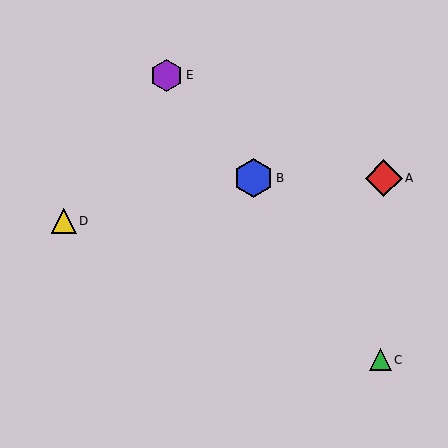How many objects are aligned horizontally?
2 objects (A, B) are aligned horizontally.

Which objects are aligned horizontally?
Objects A, B are aligned horizontally.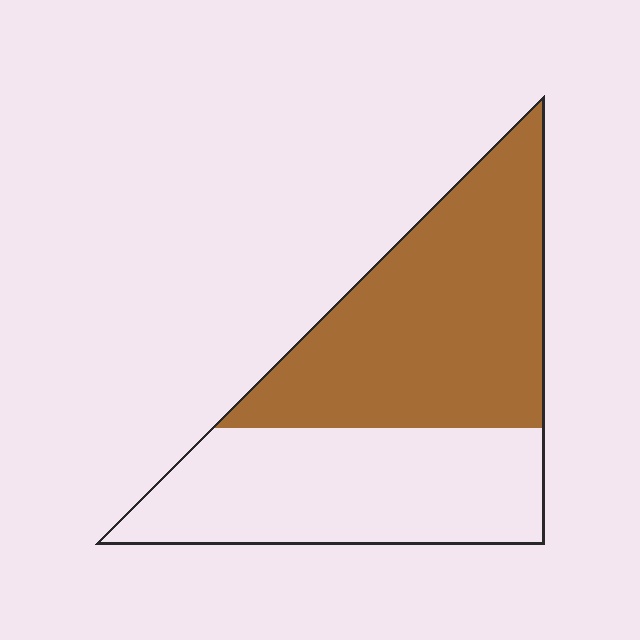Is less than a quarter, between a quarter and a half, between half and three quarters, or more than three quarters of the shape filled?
Between half and three quarters.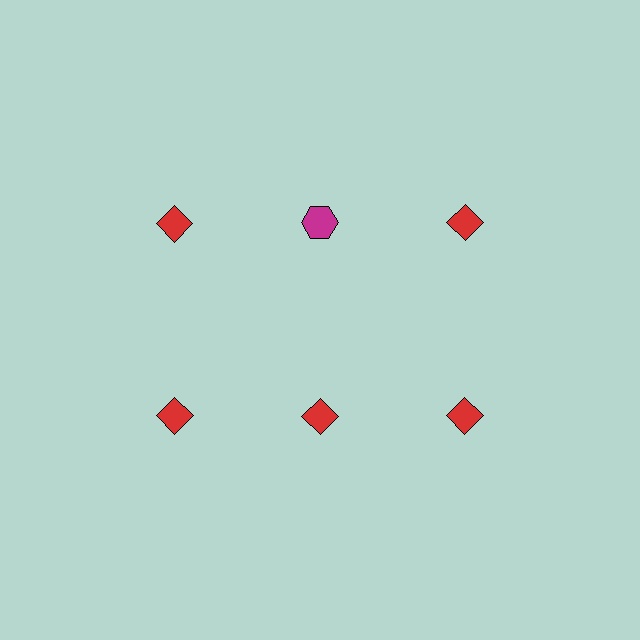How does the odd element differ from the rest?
It differs in both color (magenta instead of red) and shape (hexagon instead of diamond).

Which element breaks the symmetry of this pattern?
The magenta hexagon in the top row, second from left column breaks the symmetry. All other shapes are red diamonds.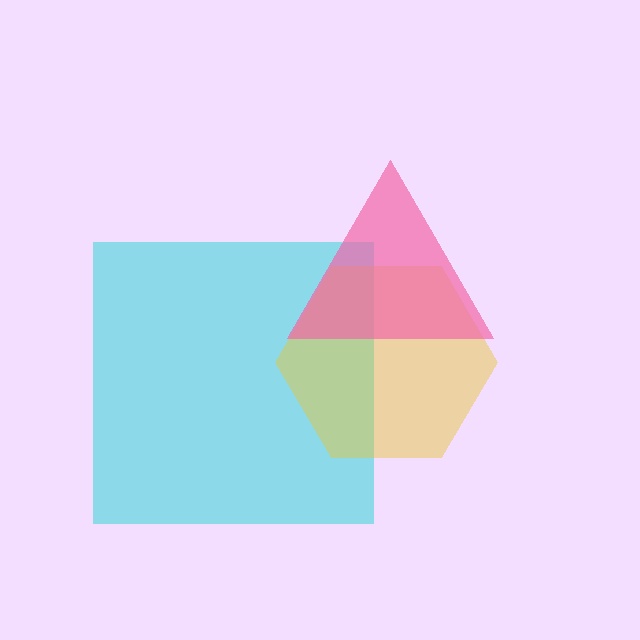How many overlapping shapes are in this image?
There are 3 overlapping shapes in the image.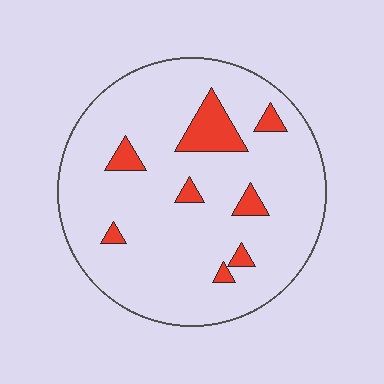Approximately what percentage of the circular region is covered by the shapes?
Approximately 10%.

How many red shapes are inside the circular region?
8.